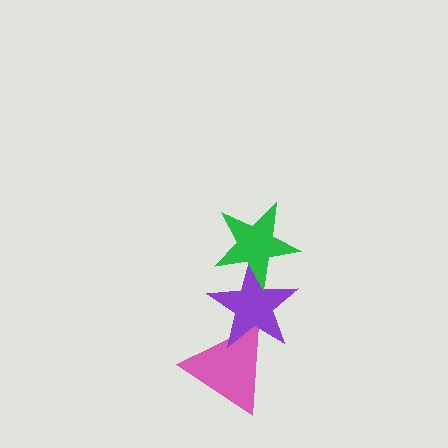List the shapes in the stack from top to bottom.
From top to bottom: the green star, the purple star, the pink triangle.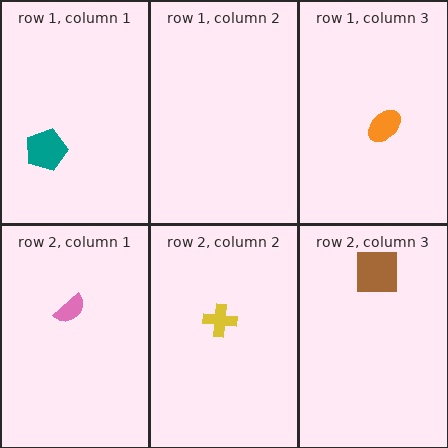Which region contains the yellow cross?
The row 2, column 2 region.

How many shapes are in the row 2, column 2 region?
1.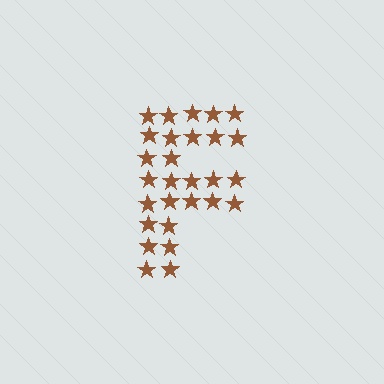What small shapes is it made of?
It is made of small stars.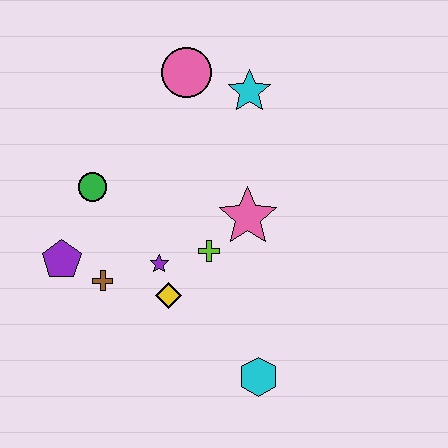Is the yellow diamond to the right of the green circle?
Yes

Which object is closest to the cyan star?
The pink circle is closest to the cyan star.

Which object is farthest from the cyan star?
The cyan hexagon is farthest from the cyan star.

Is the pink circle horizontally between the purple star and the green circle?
No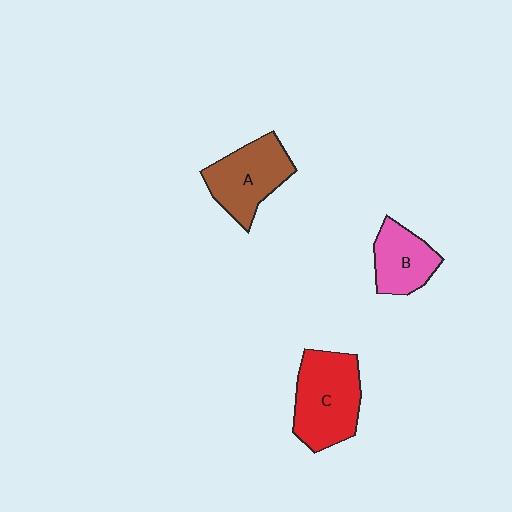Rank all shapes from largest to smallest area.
From largest to smallest: C (red), A (brown), B (pink).